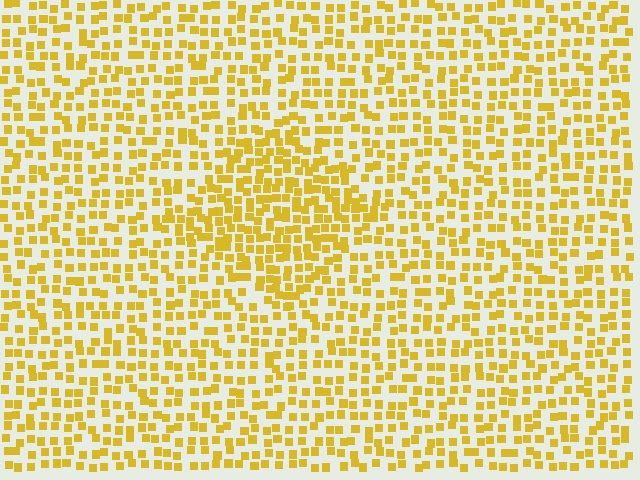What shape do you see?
I see a diamond.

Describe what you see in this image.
The image contains small yellow elements arranged at two different densities. A diamond-shaped region is visible where the elements are more densely packed than the surrounding area.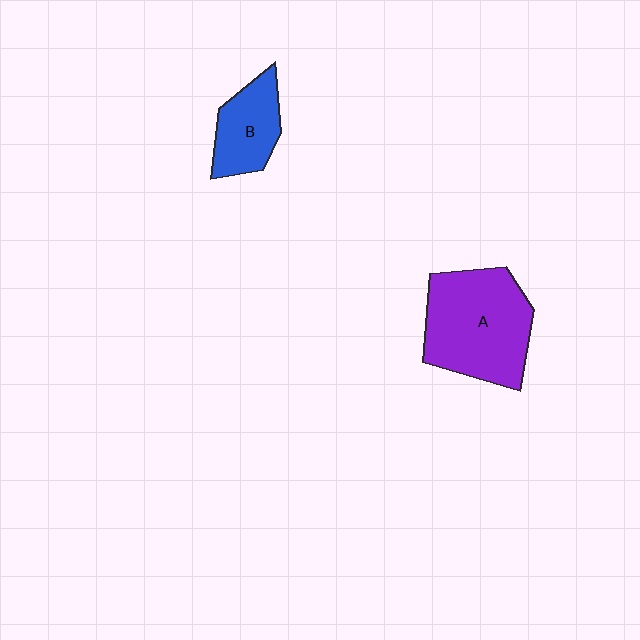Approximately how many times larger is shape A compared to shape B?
Approximately 2.0 times.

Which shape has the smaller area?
Shape B (blue).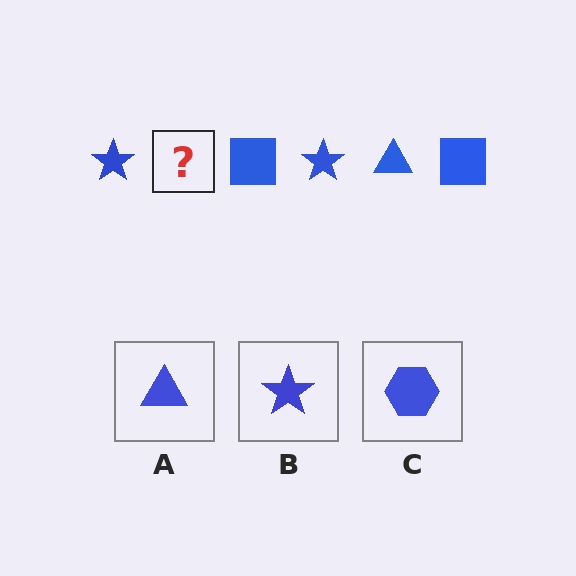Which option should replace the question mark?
Option A.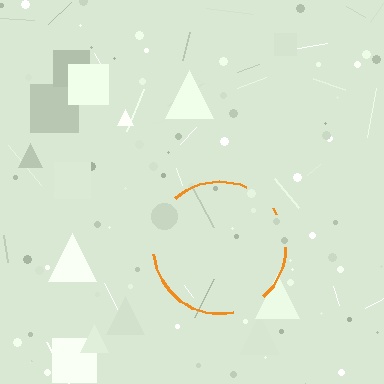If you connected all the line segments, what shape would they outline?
They would outline a circle.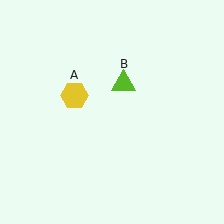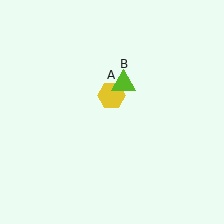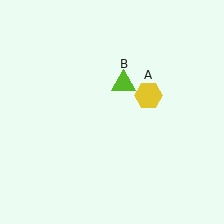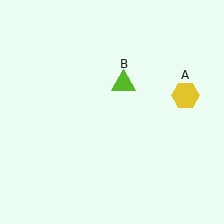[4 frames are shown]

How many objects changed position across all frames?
1 object changed position: yellow hexagon (object A).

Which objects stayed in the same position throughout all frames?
Lime triangle (object B) remained stationary.